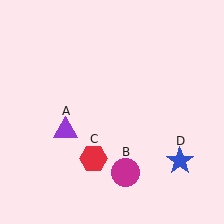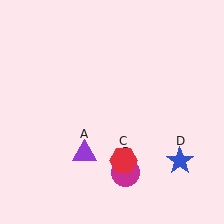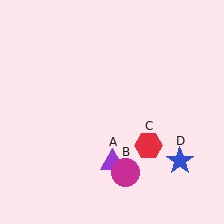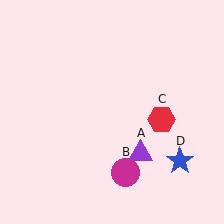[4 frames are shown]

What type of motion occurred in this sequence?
The purple triangle (object A), red hexagon (object C) rotated counterclockwise around the center of the scene.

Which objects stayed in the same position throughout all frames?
Magenta circle (object B) and blue star (object D) remained stationary.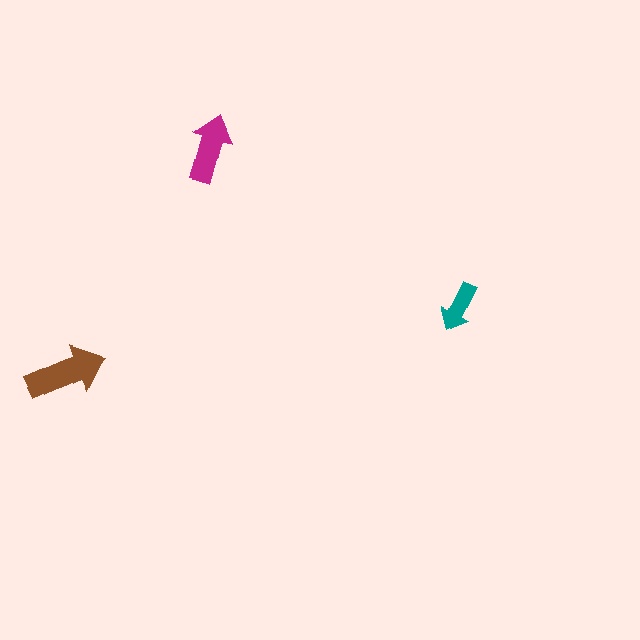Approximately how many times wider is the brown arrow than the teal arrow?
About 1.5 times wider.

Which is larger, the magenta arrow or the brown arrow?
The brown one.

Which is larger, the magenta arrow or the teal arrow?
The magenta one.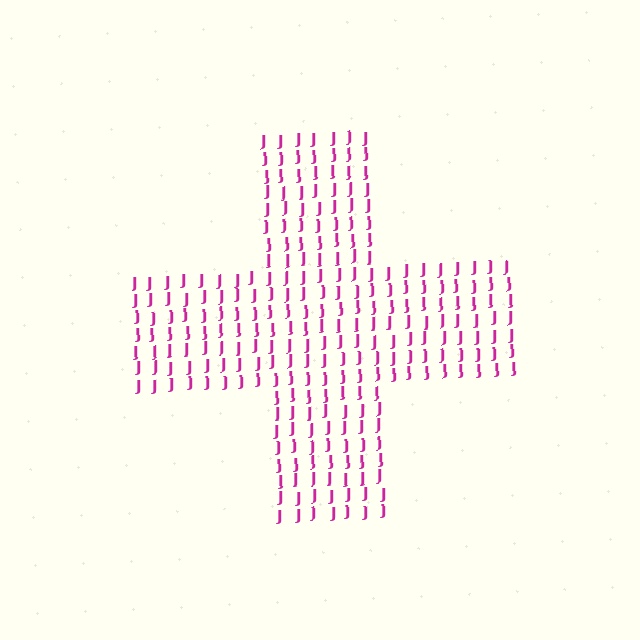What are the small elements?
The small elements are letter J's.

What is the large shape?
The large shape is a cross.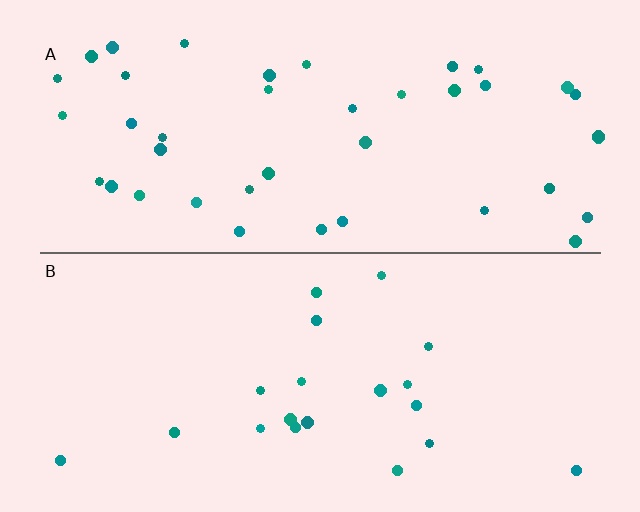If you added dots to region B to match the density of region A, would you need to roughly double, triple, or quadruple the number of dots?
Approximately double.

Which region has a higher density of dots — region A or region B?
A (the top).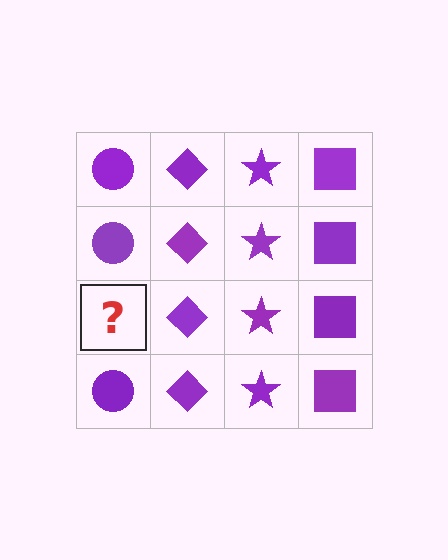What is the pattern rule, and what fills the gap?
The rule is that each column has a consistent shape. The gap should be filled with a purple circle.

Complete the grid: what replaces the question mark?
The question mark should be replaced with a purple circle.